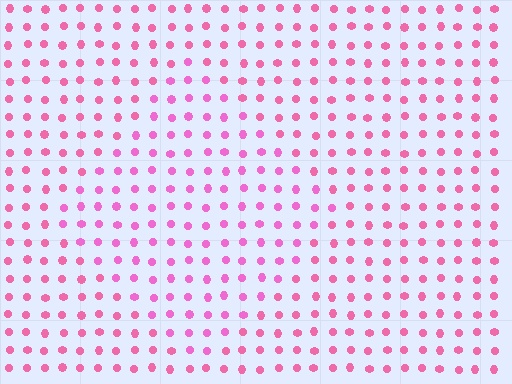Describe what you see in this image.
The image is filled with small pink elements in a uniform arrangement. A diamond-shaped region is visible where the elements are tinted to a slightly different hue, forming a subtle color boundary.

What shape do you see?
I see a diamond.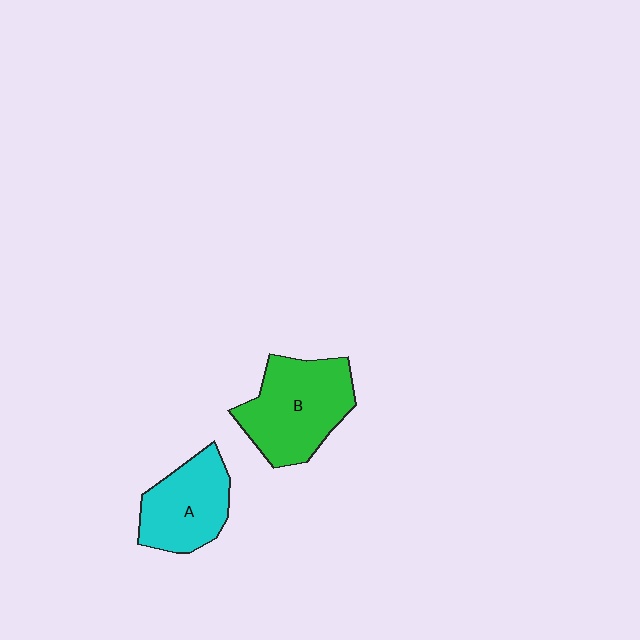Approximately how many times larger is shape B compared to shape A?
Approximately 1.3 times.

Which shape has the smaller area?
Shape A (cyan).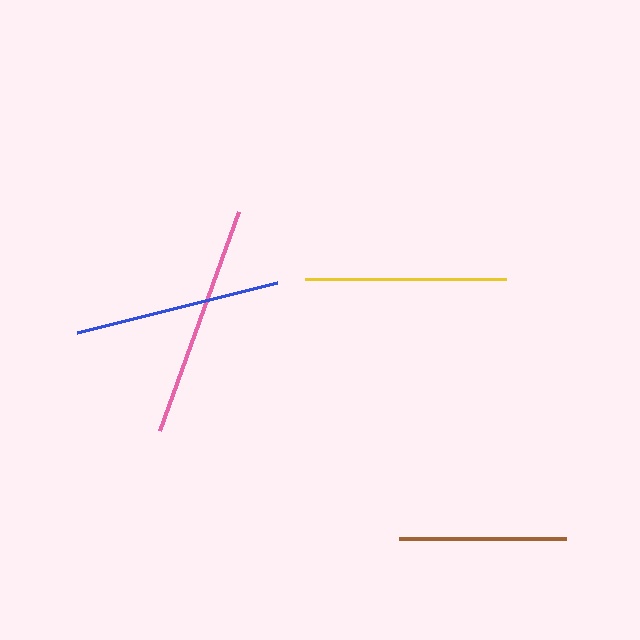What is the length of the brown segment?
The brown segment is approximately 167 pixels long.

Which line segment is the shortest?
The brown line is the shortest at approximately 167 pixels.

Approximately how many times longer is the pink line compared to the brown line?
The pink line is approximately 1.4 times the length of the brown line.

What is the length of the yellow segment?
The yellow segment is approximately 201 pixels long.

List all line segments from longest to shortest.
From longest to shortest: pink, blue, yellow, brown.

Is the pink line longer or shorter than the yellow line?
The pink line is longer than the yellow line.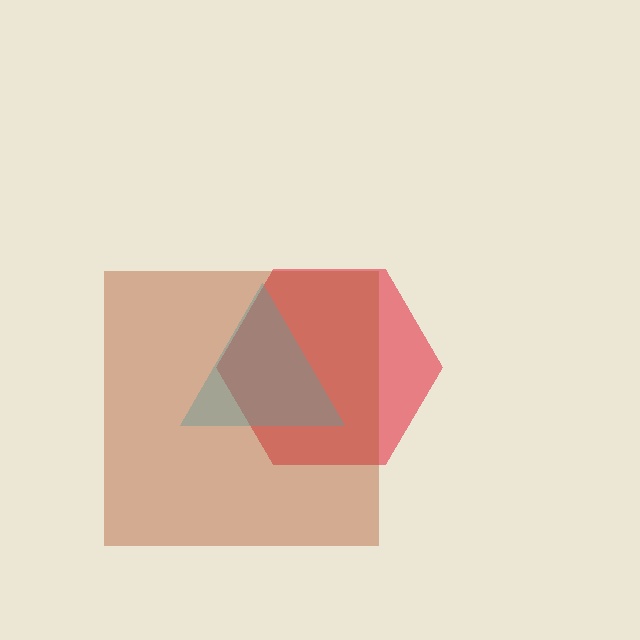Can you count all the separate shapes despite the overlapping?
Yes, there are 3 separate shapes.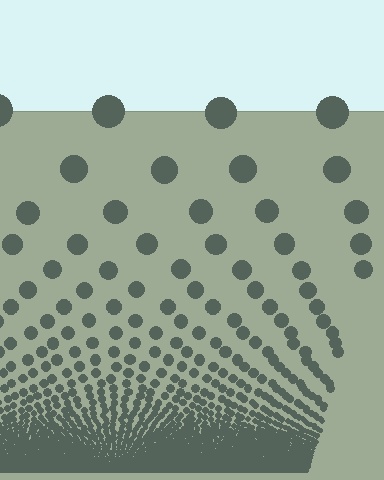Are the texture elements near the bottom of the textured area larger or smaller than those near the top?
Smaller. The gradient is inverted — elements near the bottom are smaller and denser.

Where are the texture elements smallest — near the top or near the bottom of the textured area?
Near the bottom.